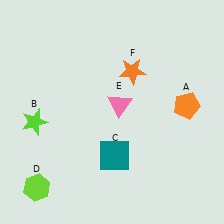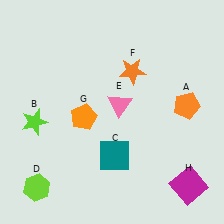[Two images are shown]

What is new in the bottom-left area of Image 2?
An orange pentagon (G) was added in the bottom-left area of Image 2.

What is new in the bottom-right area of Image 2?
A magenta square (H) was added in the bottom-right area of Image 2.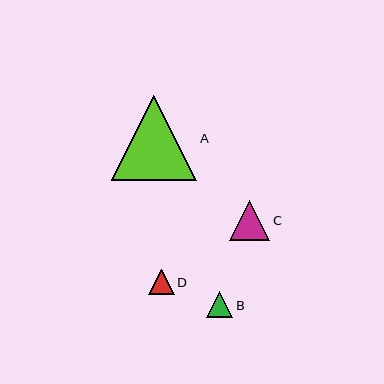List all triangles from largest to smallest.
From largest to smallest: A, C, B, D.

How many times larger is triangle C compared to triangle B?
Triangle C is approximately 1.5 times the size of triangle B.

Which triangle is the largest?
Triangle A is the largest with a size of approximately 86 pixels.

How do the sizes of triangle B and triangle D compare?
Triangle B and triangle D are approximately the same size.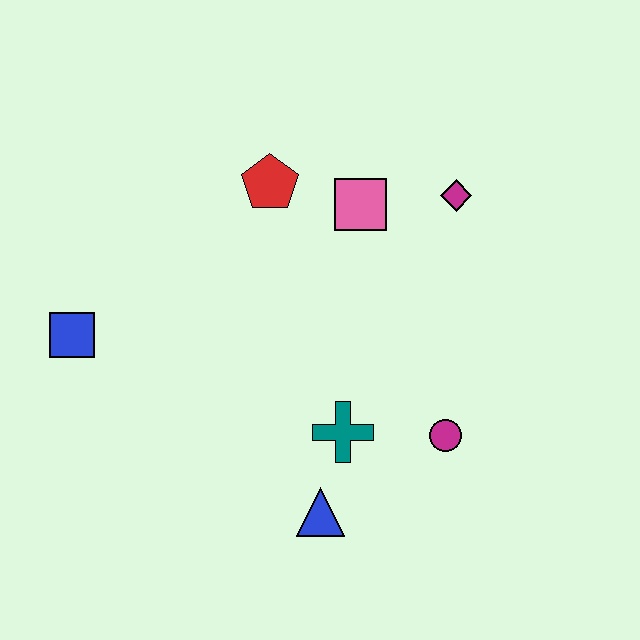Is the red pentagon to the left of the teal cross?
Yes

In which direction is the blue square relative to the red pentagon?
The blue square is to the left of the red pentagon.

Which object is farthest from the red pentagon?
The blue triangle is farthest from the red pentagon.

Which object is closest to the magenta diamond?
The pink square is closest to the magenta diamond.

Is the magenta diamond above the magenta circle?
Yes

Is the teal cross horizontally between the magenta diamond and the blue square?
Yes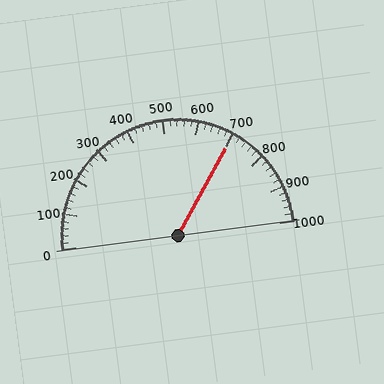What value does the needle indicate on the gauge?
The needle indicates approximately 700.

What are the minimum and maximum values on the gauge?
The gauge ranges from 0 to 1000.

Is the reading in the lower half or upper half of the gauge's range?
The reading is in the upper half of the range (0 to 1000).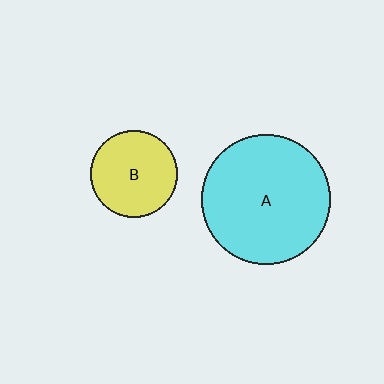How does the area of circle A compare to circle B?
Approximately 2.2 times.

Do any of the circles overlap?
No, none of the circles overlap.